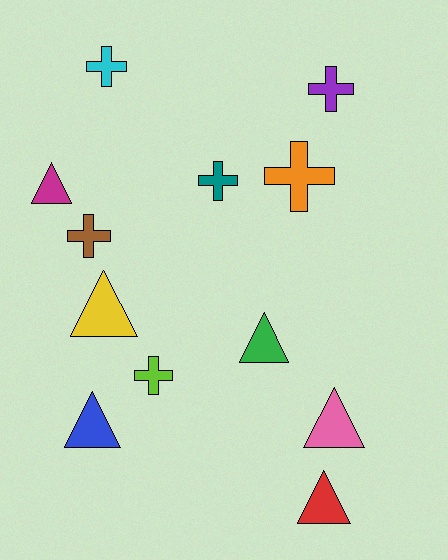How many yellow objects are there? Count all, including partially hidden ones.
There is 1 yellow object.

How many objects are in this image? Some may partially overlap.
There are 12 objects.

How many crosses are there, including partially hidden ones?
There are 6 crosses.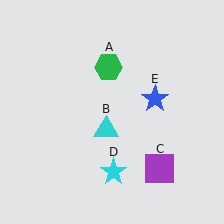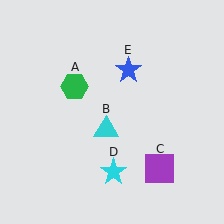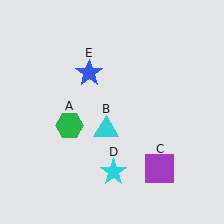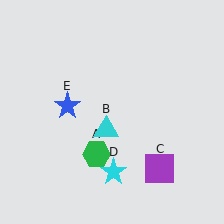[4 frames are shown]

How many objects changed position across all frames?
2 objects changed position: green hexagon (object A), blue star (object E).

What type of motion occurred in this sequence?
The green hexagon (object A), blue star (object E) rotated counterclockwise around the center of the scene.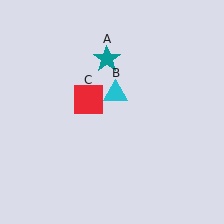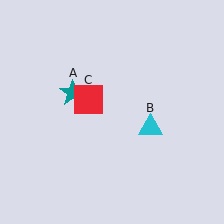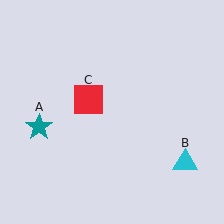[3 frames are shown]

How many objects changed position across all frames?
2 objects changed position: teal star (object A), cyan triangle (object B).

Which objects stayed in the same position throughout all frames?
Red square (object C) remained stationary.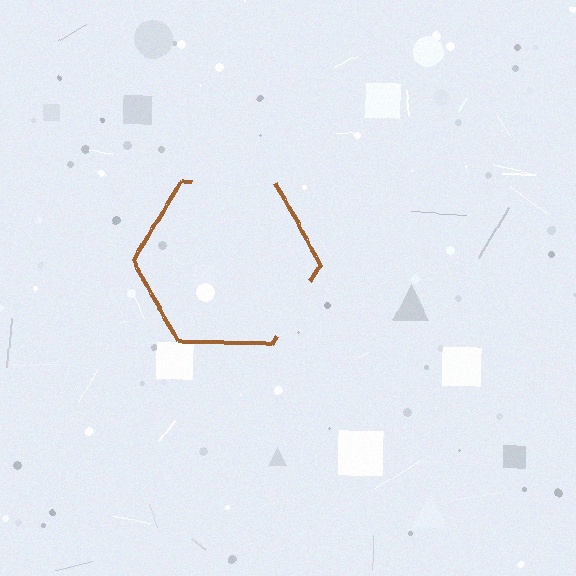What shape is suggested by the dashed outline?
The dashed outline suggests a hexagon.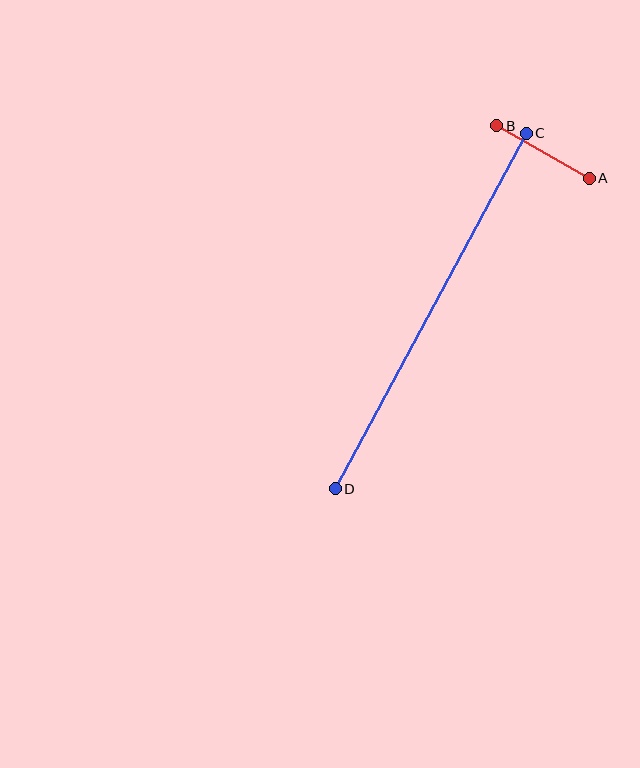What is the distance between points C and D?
The distance is approximately 404 pixels.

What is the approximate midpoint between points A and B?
The midpoint is at approximately (543, 152) pixels.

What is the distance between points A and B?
The distance is approximately 107 pixels.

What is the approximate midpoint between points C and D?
The midpoint is at approximately (431, 311) pixels.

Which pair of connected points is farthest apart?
Points C and D are farthest apart.